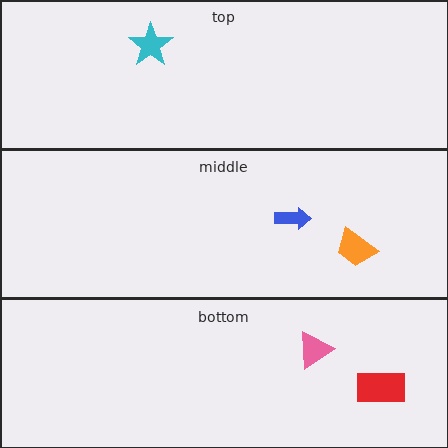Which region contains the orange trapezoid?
The middle region.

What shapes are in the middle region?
The orange trapezoid, the blue arrow.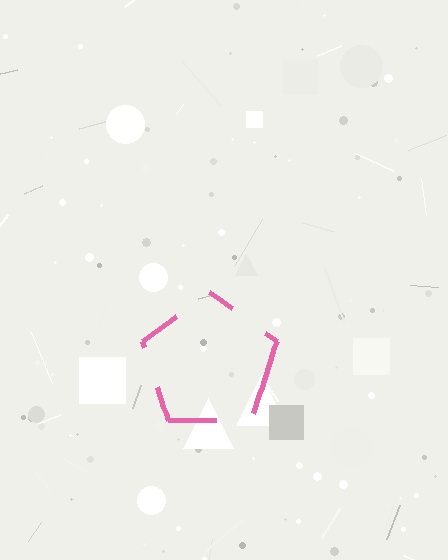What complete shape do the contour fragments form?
The contour fragments form a pentagon.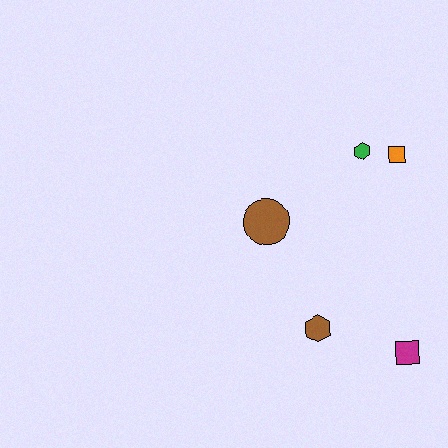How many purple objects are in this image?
There are no purple objects.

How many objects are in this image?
There are 5 objects.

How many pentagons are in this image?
There are no pentagons.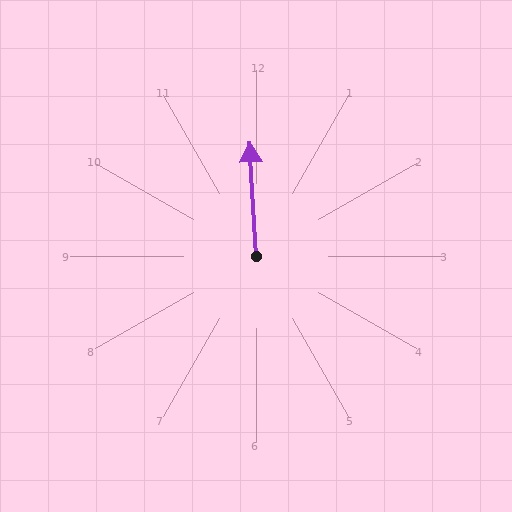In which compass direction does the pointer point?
North.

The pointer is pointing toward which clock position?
Roughly 12 o'clock.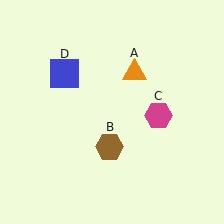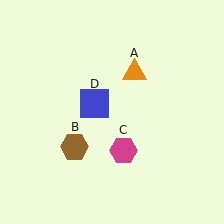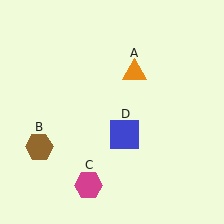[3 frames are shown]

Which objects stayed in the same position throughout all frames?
Orange triangle (object A) remained stationary.